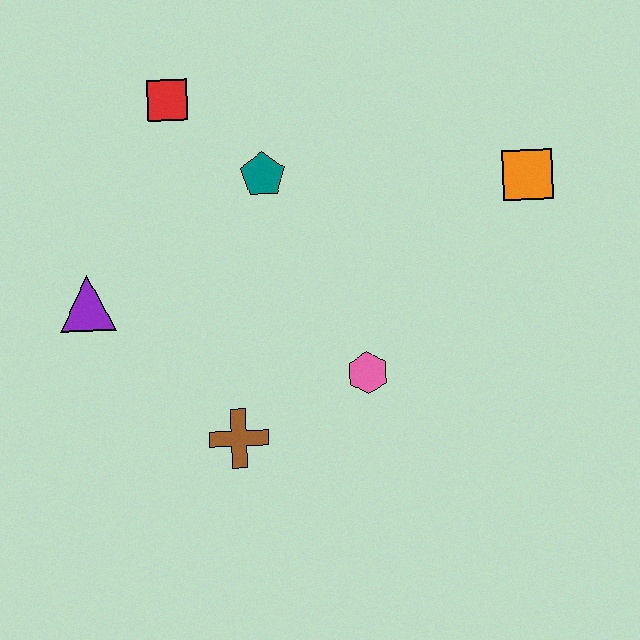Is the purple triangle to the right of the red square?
No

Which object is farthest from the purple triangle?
The orange square is farthest from the purple triangle.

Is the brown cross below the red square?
Yes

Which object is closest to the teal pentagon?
The red square is closest to the teal pentagon.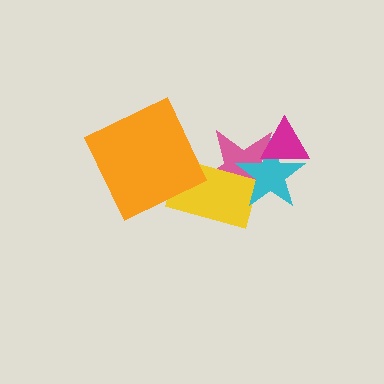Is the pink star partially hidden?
Yes, it is partially covered by another shape.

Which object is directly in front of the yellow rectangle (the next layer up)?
The orange square is directly in front of the yellow rectangle.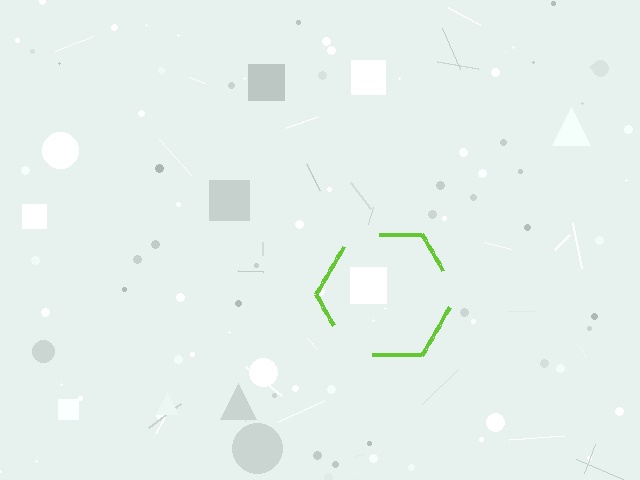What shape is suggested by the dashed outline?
The dashed outline suggests a hexagon.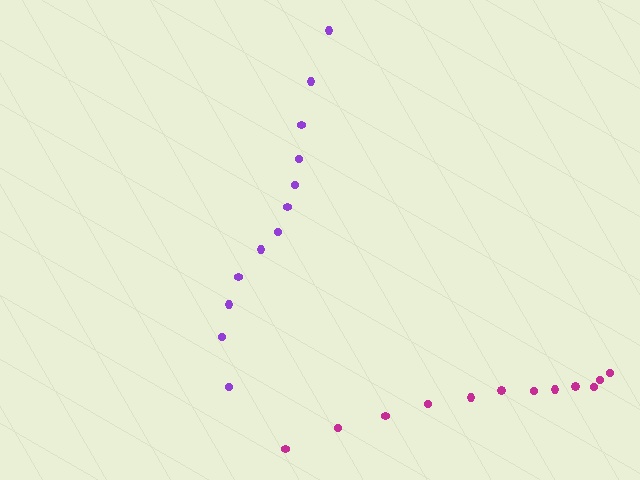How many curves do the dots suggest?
There are 2 distinct paths.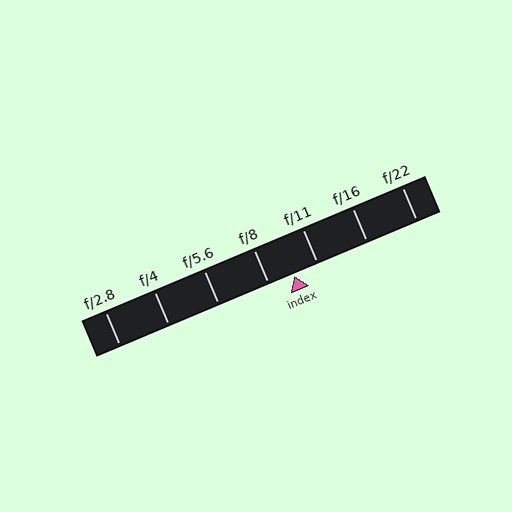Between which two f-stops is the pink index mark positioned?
The index mark is between f/8 and f/11.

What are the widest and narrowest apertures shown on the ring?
The widest aperture shown is f/2.8 and the narrowest is f/22.